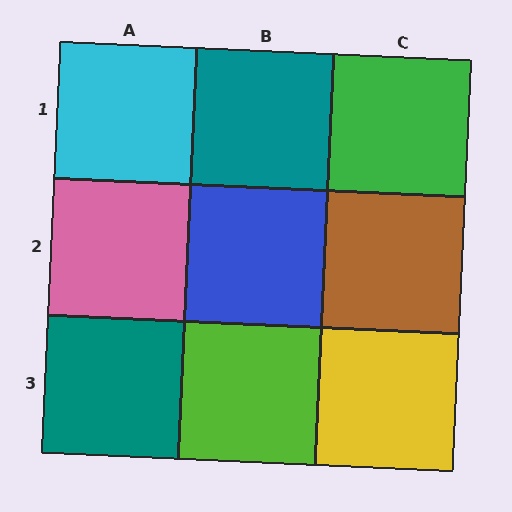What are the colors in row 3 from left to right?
Teal, lime, yellow.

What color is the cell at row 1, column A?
Cyan.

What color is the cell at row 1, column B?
Teal.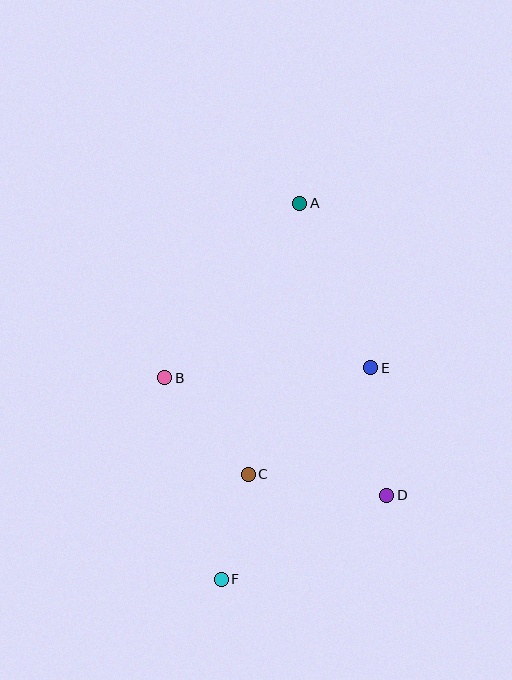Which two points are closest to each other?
Points C and F are closest to each other.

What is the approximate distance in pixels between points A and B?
The distance between A and B is approximately 221 pixels.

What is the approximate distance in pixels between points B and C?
The distance between B and C is approximately 128 pixels.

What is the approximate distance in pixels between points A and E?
The distance between A and E is approximately 179 pixels.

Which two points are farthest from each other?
Points A and F are farthest from each other.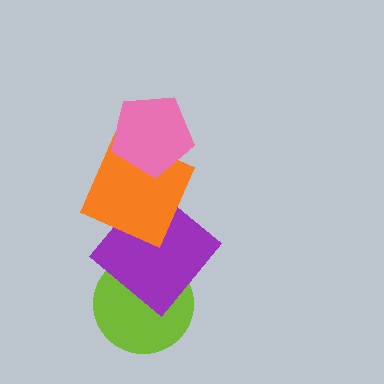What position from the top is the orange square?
The orange square is 2nd from the top.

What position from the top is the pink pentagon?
The pink pentagon is 1st from the top.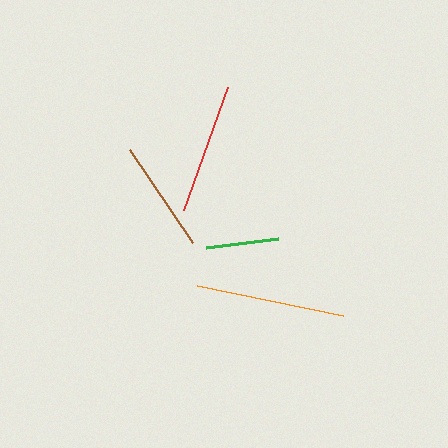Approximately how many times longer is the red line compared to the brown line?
The red line is approximately 1.2 times the length of the brown line.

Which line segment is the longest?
The orange line is the longest at approximately 148 pixels.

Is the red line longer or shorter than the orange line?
The orange line is longer than the red line.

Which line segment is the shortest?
The green line is the shortest at approximately 72 pixels.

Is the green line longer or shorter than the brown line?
The brown line is longer than the green line.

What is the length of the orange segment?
The orange segment is approximately 148 pixels long.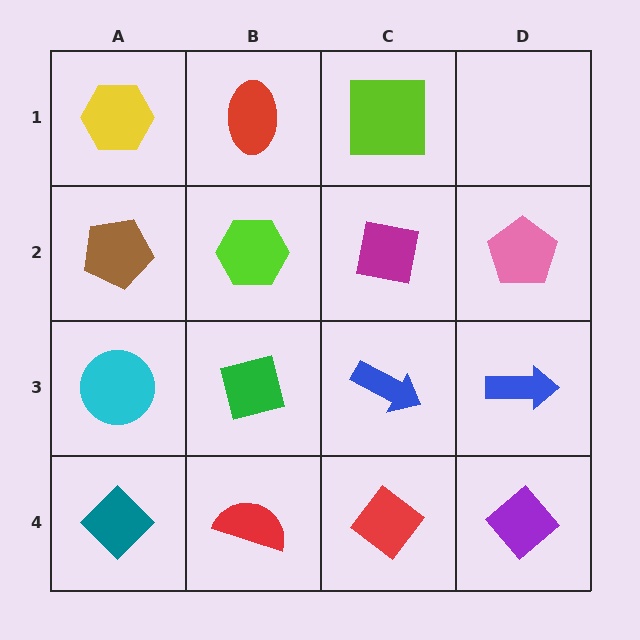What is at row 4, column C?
A red diamond.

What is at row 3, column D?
A blue arrow.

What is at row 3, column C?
A blue arrow.